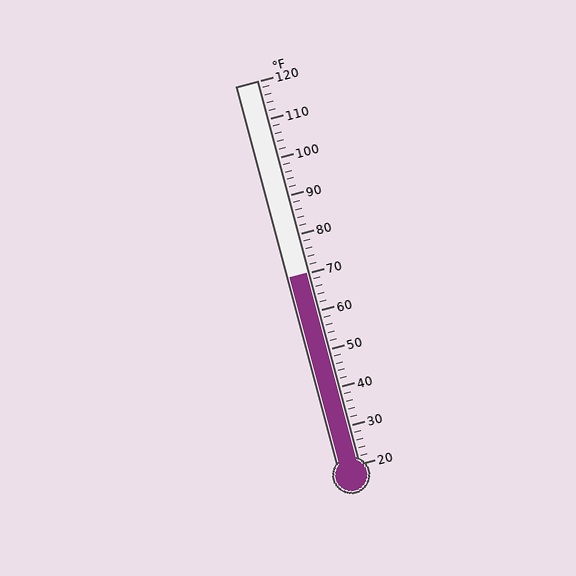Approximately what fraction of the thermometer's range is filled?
The thermometer is filled to approximately 50% of its range.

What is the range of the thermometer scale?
The thermometer scale ranges from 20°F to 120°F.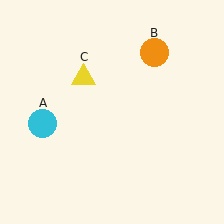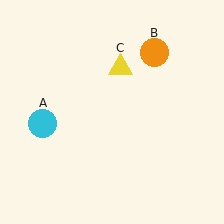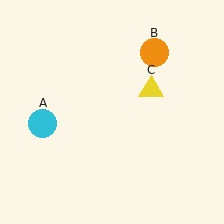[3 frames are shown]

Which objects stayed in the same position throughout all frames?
Cyan circle (object A) and orange circle (object B) remained stationary.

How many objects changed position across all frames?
1 object changed position: yellow triangle (object C).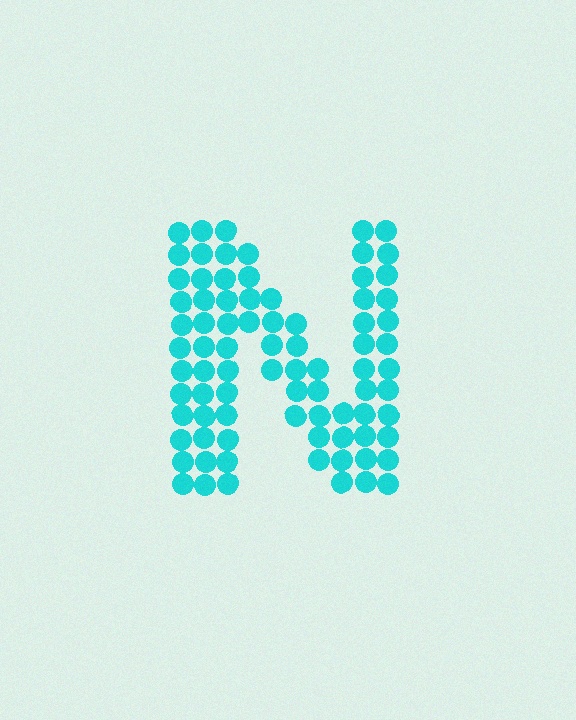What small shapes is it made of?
It is made of small circles.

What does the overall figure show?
The overall figure shows the letter N.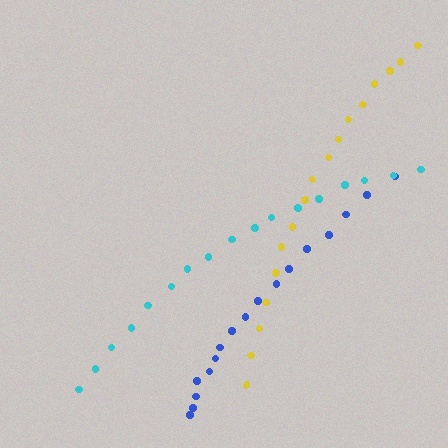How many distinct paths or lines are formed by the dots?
There are 3 distinct paths.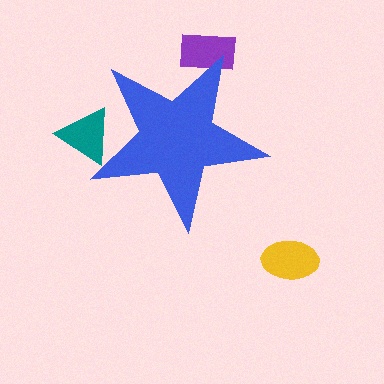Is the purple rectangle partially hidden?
Yes, the purple rectangle is partially hidden behind the blue star.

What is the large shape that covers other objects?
A blue star.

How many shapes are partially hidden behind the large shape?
2 shapes are partially hidden.